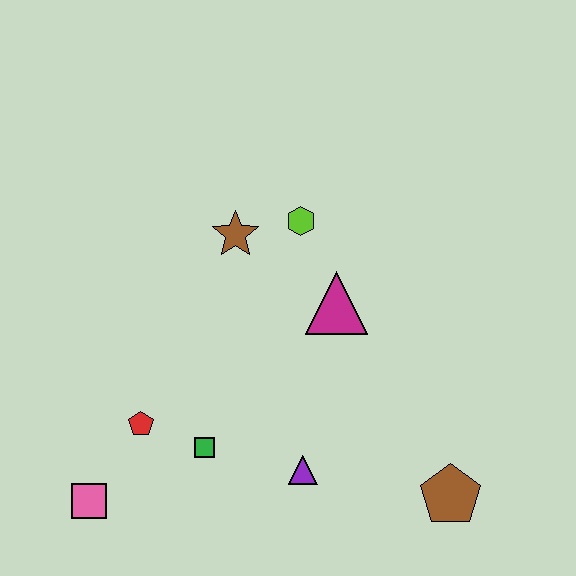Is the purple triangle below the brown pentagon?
No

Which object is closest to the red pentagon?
The green square is closest to the red pentagon.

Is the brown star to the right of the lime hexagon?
No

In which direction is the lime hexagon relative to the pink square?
The lime hexagon is above the pink square.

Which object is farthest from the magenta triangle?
The pink square is farthest from the magenta triangle.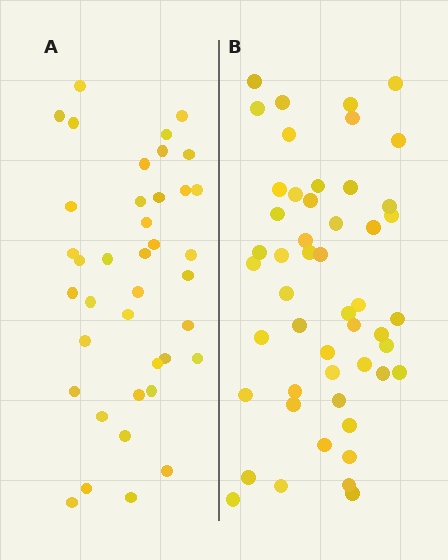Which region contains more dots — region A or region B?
Region B (the right region) has more dots.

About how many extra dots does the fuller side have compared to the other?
Region B has roughly 12 or so more dots than region A.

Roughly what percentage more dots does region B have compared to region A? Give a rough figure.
About 30% more.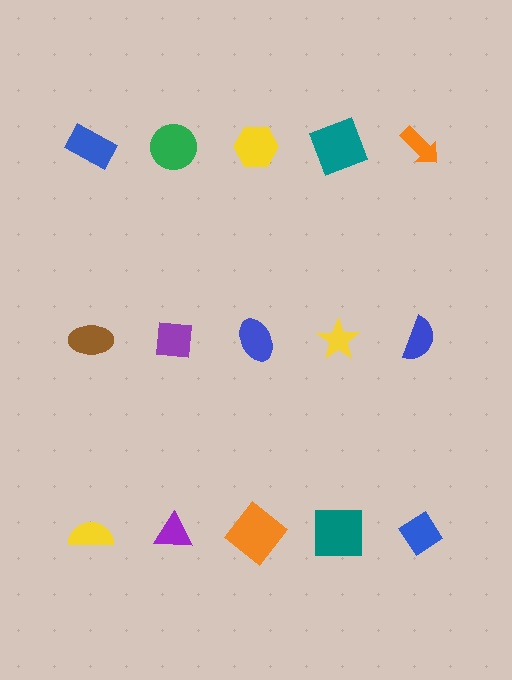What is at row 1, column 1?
A blue rectangle.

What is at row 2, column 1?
A brown ellipse.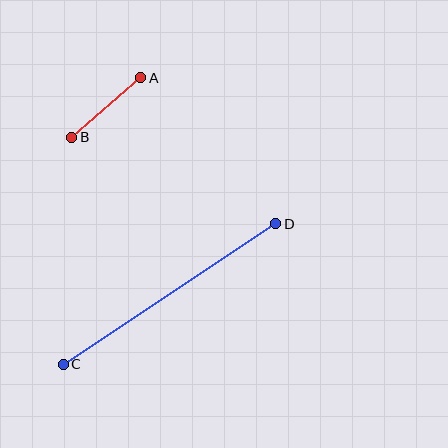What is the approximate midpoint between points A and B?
The midpoint is at approximately (106, 108) pixels.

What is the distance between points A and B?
The distance is approximately 91 pixels.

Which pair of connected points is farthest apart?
Points C and D are farthest apart.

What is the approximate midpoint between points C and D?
The midpoint is at approximately (169, 294) pixels.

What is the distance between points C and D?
The distance is approximately 255 pixels.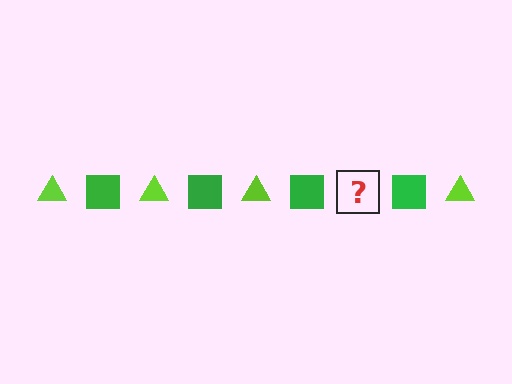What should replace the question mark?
The question mark should be replaced with a lime triangle.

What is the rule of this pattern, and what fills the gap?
The rule is that the pattern alternates between lime triangle and green square. The gap should be filled with a lime triangle.